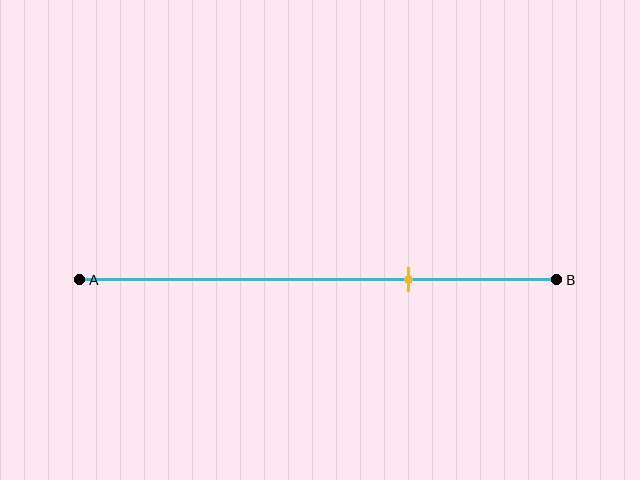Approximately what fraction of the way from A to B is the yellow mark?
The yellow mark is approximately 70% of the way from A to B.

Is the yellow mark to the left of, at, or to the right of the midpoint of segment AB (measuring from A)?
The yellow mark is to the right of the midpoint of segment AB.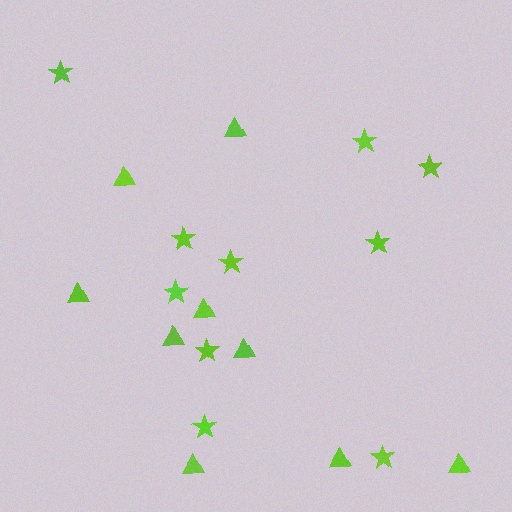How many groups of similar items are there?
There are 2 groups: one group of stars (10) and one group of triangles (9).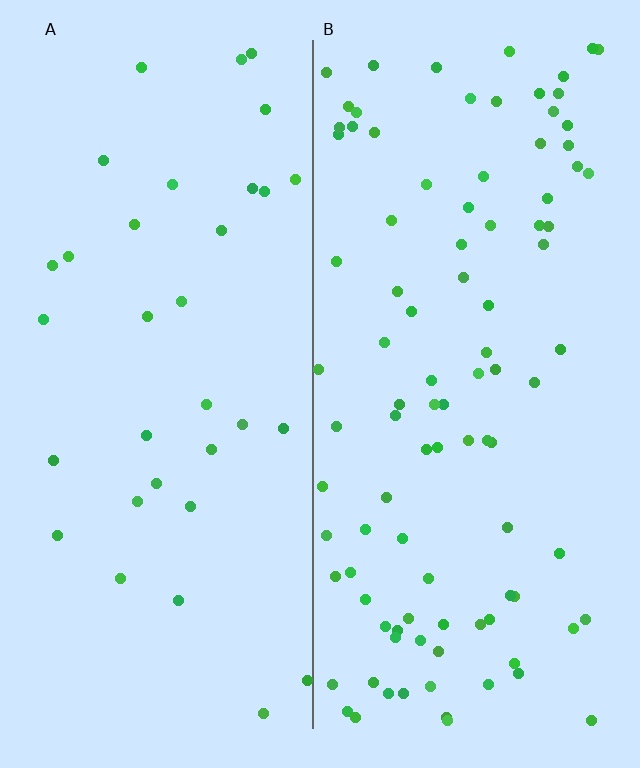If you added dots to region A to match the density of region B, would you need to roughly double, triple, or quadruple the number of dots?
Approximately triple.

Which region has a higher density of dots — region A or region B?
B (the right).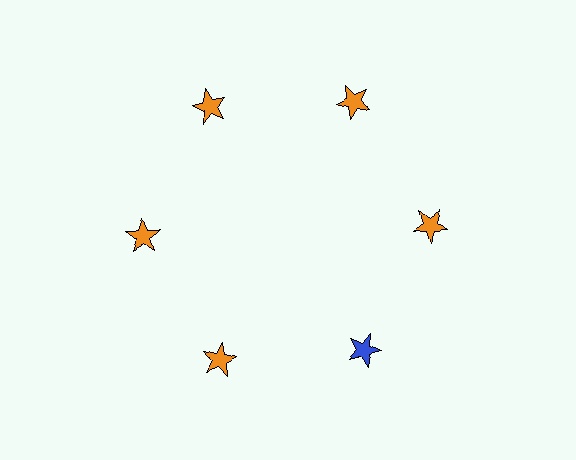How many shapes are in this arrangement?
There are 6 shapes arranged in a ring pattern.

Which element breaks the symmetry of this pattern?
The blue star at roughly the 5 o'clock position breaks the symmetry. All other shapes are orange stars.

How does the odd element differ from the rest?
It has a different color: blue instead of orange.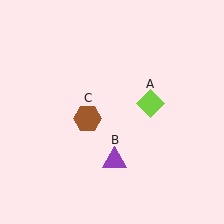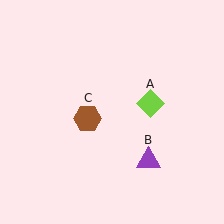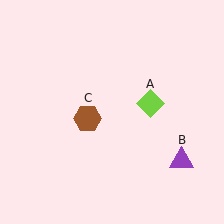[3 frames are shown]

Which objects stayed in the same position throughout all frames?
Lime diamond (object A) and brown hexagon (object C) remained stationary.